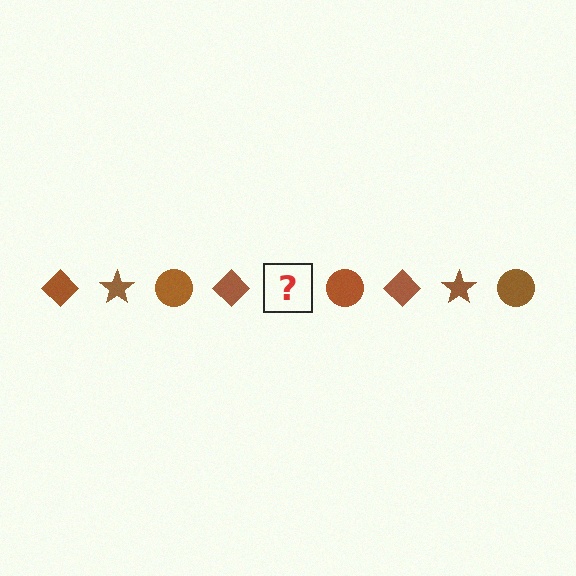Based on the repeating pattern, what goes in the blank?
The blank should be a brown star.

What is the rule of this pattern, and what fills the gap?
The rule is that the pattern cycles through diamond, star, circle shapes in brown. The gap should be filled with a brown star.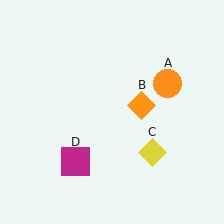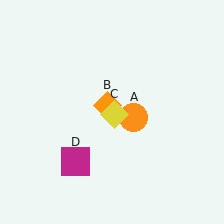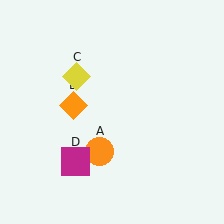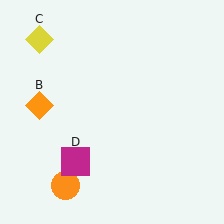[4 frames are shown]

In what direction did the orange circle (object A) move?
The orange circle (object A) moved down and to the left.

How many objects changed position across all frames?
3 objects changed position: orange circle (object A), orange diamond (object B), yellow diamond (object C).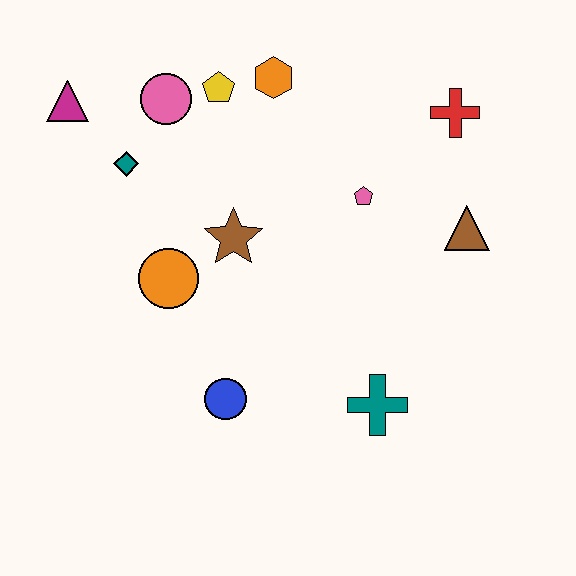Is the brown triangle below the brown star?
No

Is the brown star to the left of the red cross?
Yes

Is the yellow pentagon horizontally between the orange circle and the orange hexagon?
Yes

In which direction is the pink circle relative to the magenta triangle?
The pink circle is to the right of the magenta triangle.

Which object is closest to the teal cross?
The blue circle is closest to the teal cross.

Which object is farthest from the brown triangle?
The magenta triangle is farthest from the brown triangle.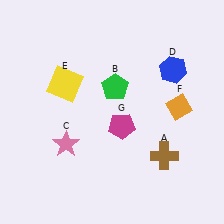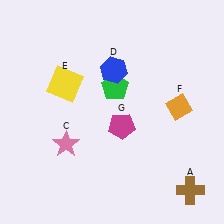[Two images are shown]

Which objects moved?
The objects that moved are: the brown cross (A), the blue hexagon (D).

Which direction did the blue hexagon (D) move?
The blue hexagon (D) moved left.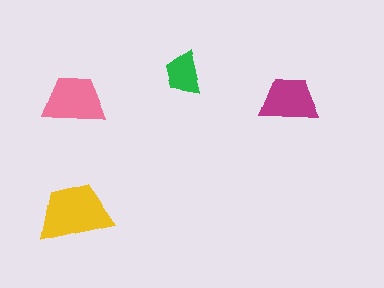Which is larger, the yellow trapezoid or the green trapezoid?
The yellow one.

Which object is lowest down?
The yellow trapezoid is bottommost.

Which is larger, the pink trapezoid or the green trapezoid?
The pink one.